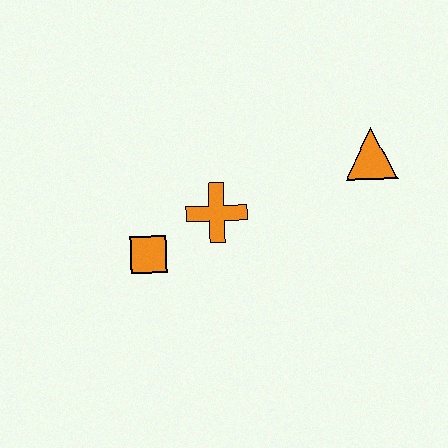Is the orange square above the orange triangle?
No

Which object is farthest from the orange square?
The orange triangle is farthest from the orange square.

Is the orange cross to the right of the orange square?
Yes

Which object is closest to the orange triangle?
The orange cross is closest to the orange triangle.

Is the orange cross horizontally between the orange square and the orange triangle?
Yes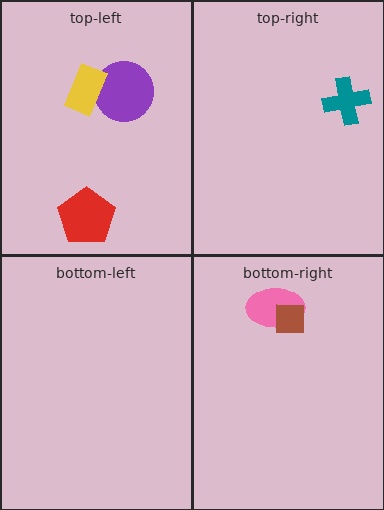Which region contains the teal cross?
The top-right region.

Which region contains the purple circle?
The top-left region.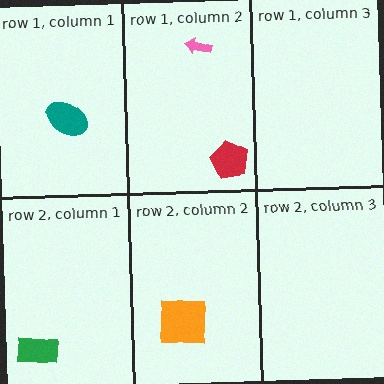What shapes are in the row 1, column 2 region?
The pink arrow, the red pentagon.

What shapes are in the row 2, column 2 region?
The orange square.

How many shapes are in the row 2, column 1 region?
1.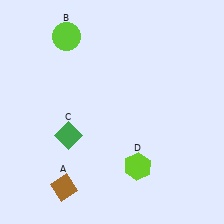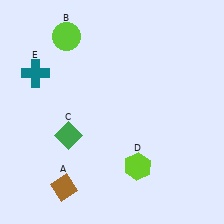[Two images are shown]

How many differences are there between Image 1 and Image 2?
There is 1 difference between the two images.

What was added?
A teal cross (E) was added in Image 2.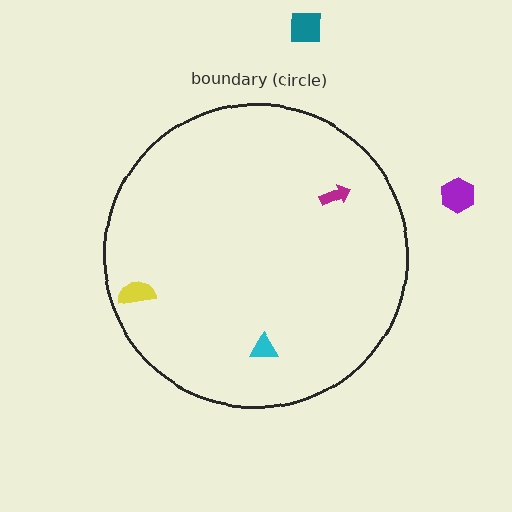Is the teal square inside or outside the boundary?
Outside.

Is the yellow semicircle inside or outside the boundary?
Inside.